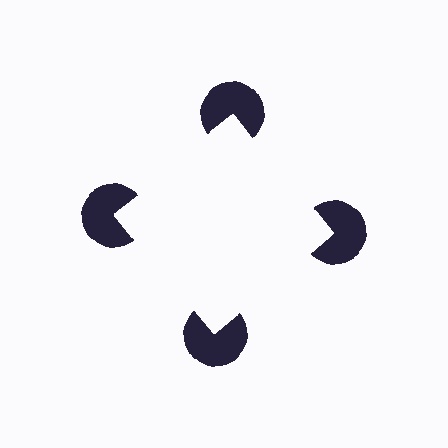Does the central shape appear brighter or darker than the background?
It typically appears slightly brighter than the background, even though no actual brightness change is drawn.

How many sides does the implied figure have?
4 sides.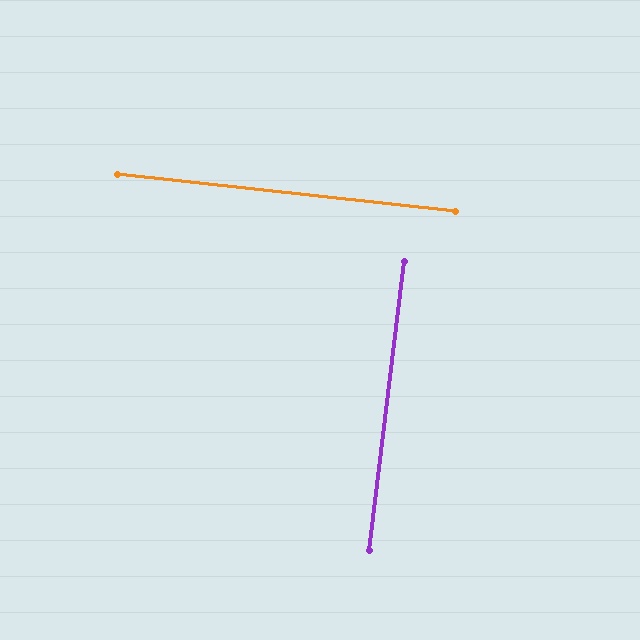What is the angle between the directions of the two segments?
Approximately 89 degrees.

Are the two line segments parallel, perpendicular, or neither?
Perpendicular — they meet at approximately 89°.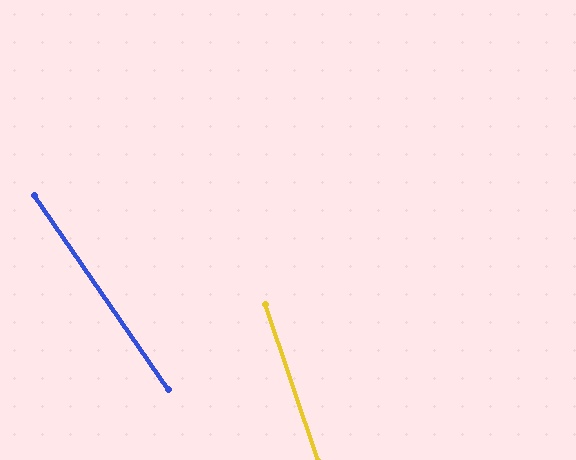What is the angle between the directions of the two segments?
Approximately 16 degrees.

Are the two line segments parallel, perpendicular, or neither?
Neither parallel nor perpendicular — they differ by about 16°.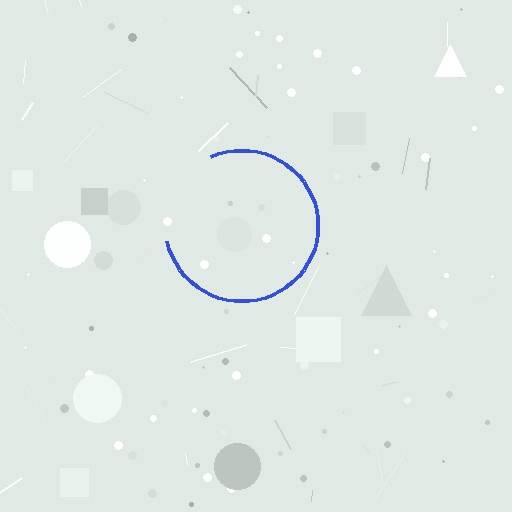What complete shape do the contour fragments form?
The contour fragments form a circle.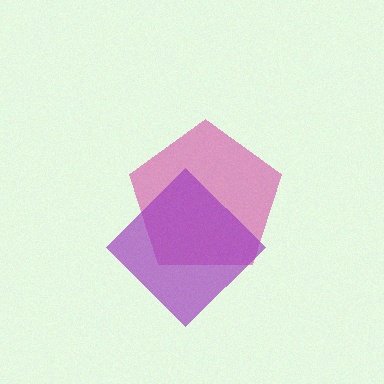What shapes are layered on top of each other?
The layered shapes are: a magenta pentagon, a purple diamond.